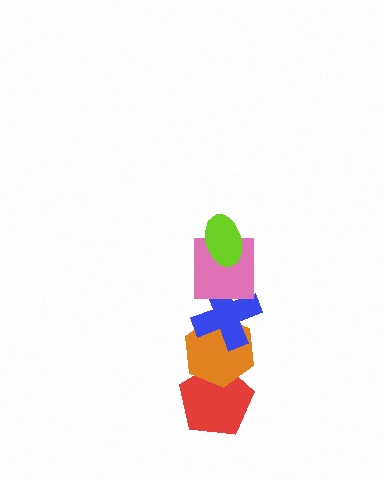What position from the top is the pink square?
The pink square is 2nd from the top.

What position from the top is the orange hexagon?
The orange hexagon is 4th from the top.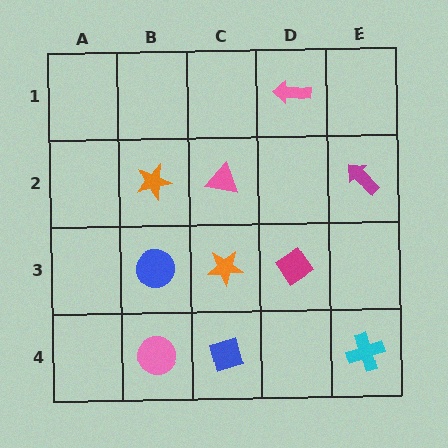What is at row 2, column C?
A pink triangle.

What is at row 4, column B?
A pink circle.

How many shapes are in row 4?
3 shapes.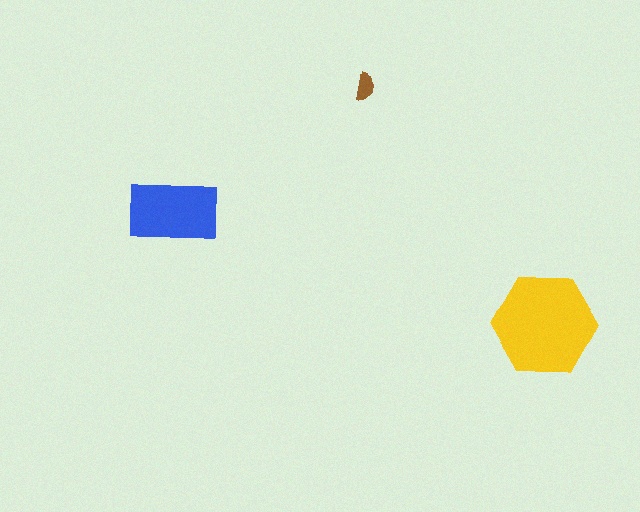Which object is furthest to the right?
The yellow hexagon is rightmost.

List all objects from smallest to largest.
The brown semicircle, the blue rectangle, the yellow hexagon.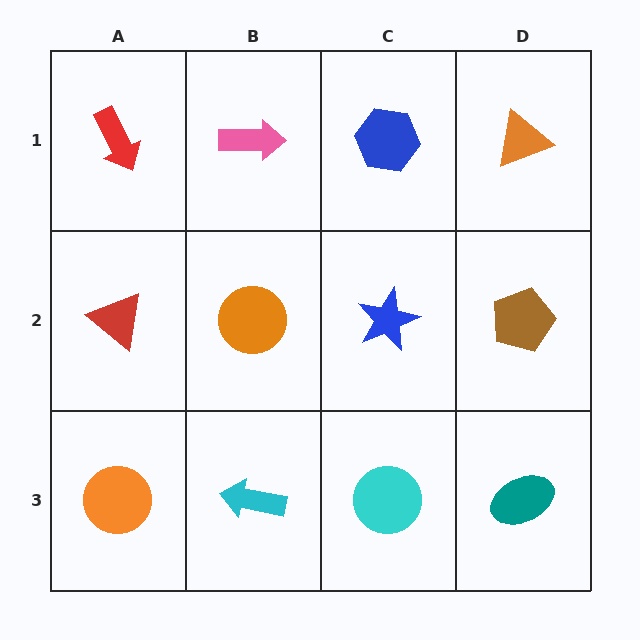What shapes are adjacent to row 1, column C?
A blue star (row 2, column C), a pink arrow (row 1, column B), an orange triangle (row 1, column D).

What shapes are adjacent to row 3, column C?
A blue star (row 2, column C), a cyan arrow (row 3, column B), a teal ellipse (row 3, column D).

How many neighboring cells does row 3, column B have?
3.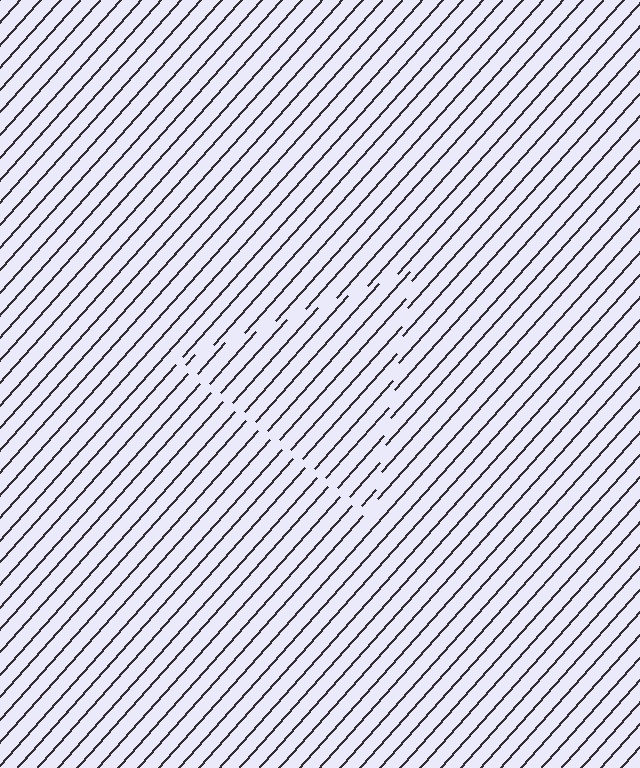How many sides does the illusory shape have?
3 sides — the line-ends trace a triangle.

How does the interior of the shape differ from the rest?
The interior of the shape contains the same grating, shifted by half a period — the contour is defined by the phase discontinuity where line-ends from the inner and outer gratings abut.